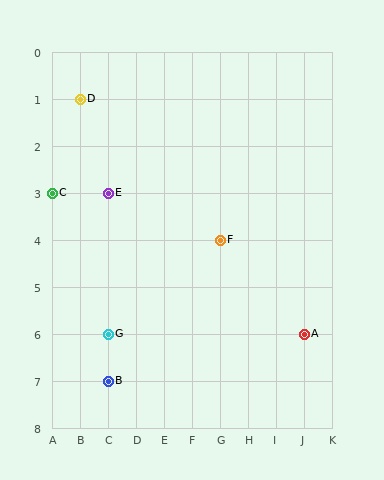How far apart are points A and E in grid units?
Points A and E are 7 columns and 3 rows apart (about 7.6 grid units diagonally).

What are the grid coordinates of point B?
Point B is at grid coordinates (C, 7).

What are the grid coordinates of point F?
Point F is at grid coordinates (G, 4).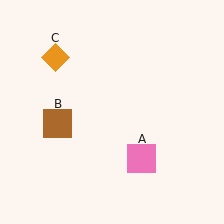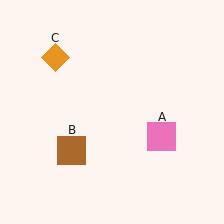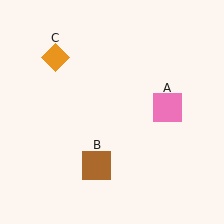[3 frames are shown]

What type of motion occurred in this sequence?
The pink square (object A), brown square (object B) rotated counterclockwise around the center of the scene.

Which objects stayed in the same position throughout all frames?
Orange diamond (object C) remained stationary.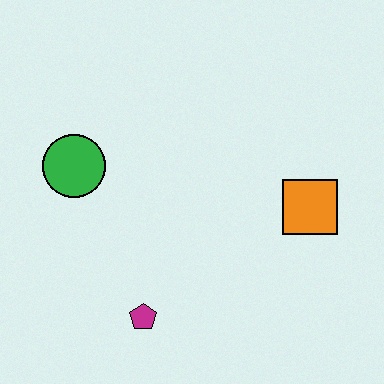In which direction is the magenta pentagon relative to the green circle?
The magenta pentagon is below the green circle.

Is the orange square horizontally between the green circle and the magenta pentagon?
No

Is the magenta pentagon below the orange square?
Yes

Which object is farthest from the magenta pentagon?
The orange square is farthest from the magenta pentagon.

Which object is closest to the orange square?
The magenta pentagon is closest to the orange square.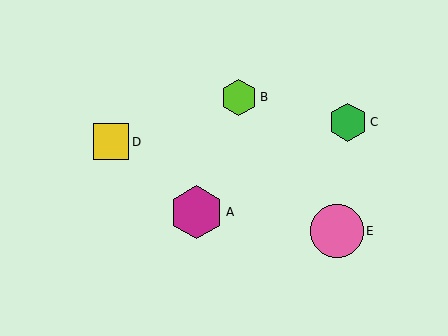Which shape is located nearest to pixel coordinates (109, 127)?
The yellow square (labeled D) at (111, 142) is nearest to that location.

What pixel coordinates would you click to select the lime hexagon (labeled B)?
Click at (239, 97) to select the lime hexagon B.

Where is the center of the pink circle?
The center of the pink circle is at (337, 231).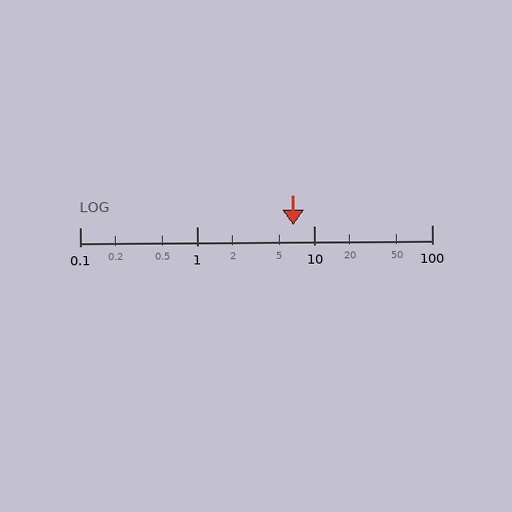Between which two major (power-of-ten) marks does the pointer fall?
The pointer is between 1 and 10.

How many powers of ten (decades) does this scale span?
The scale spans 3 decades, from 0.1 to 100.